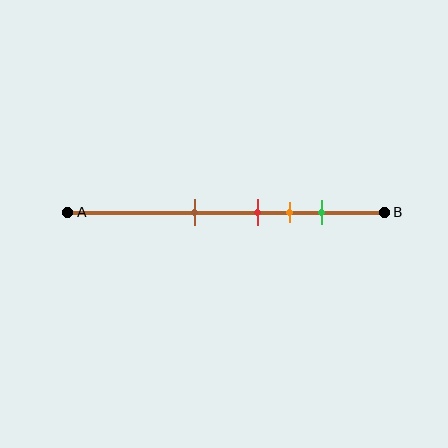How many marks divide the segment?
There are 4 marks dividing the segment.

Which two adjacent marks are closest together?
The red and orange marks are the closest adjacent pair.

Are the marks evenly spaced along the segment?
No, the marks are not evenly spaced.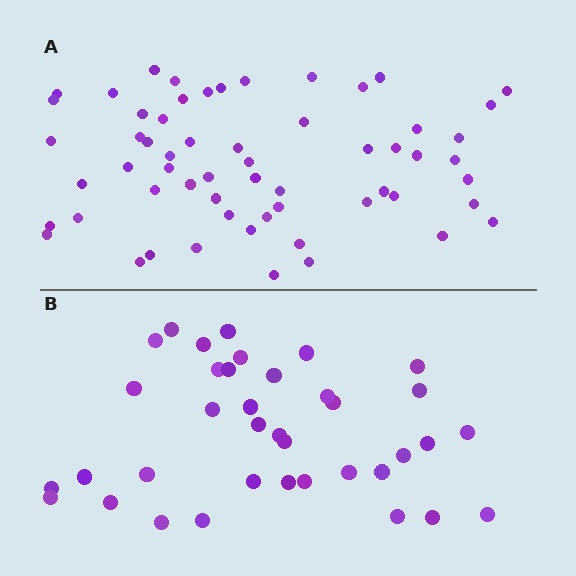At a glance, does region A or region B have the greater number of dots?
Region A (the top region) has more dots.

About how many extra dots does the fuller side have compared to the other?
Region A has approximately 20 more dots than region B.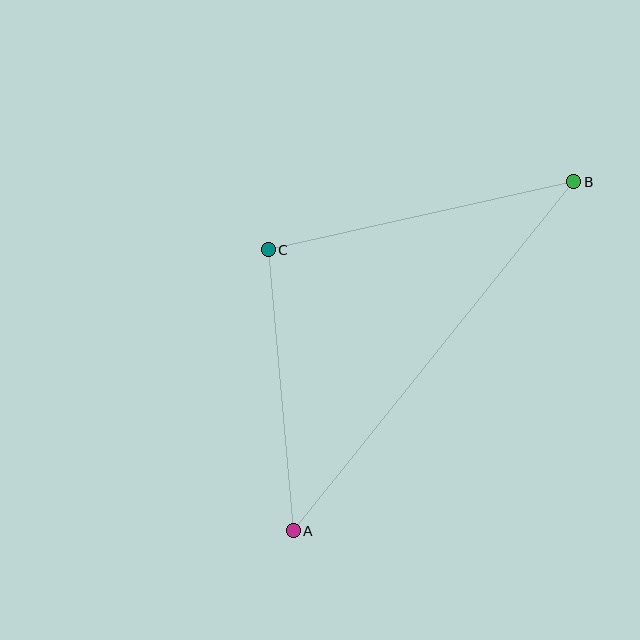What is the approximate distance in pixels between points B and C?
The distance between B and C is approximately 313 pixels.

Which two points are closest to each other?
Points A and C are closest to each other.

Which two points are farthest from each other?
Points A and B are farthest from each other.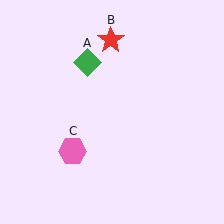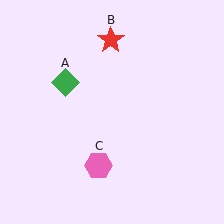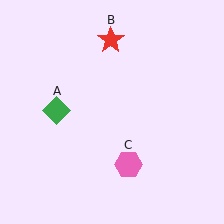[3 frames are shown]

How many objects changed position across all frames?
2 objects changed position: green diamond (object A), pink hexagon (object C).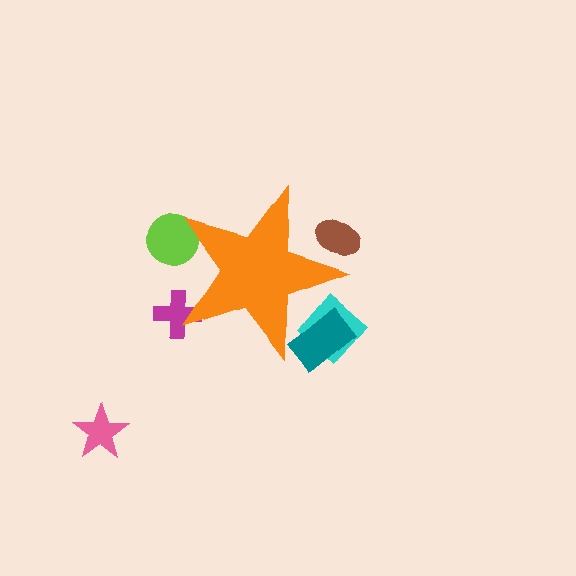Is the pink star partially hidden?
No, the pink star is fully visible.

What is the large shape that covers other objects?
An orange star.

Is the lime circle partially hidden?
Yes, the lime circle is partially hidden behind the orange star.